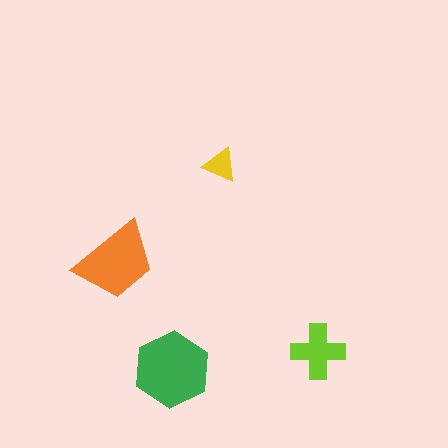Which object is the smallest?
The yellow triangle.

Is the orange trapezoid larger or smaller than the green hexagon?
Smaller.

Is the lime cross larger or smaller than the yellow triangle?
Larger.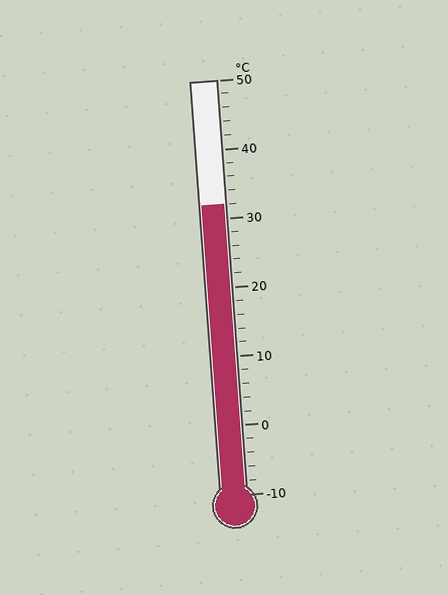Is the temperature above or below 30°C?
The temperature is above 30°C.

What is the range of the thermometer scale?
The thermometer scale ranges from -10°C to 50°C.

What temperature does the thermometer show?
The thermometer shows approximately 32°C.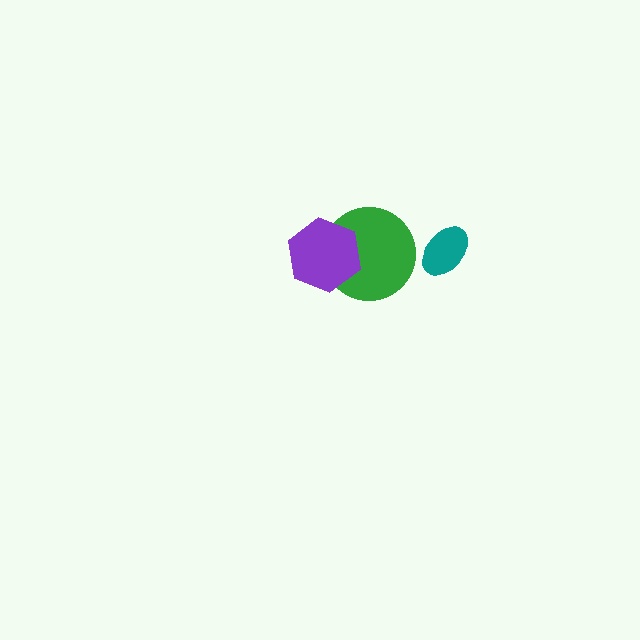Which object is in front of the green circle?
The purple hexagon is in front of the green circle.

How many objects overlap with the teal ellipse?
0 objects overlap with the teal ellipse.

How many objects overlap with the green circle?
1 object overlaps with the green circle.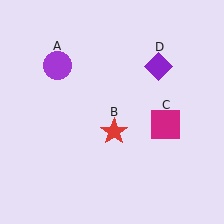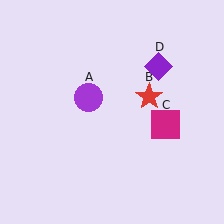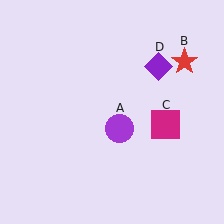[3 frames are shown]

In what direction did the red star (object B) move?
The red star (object B) moved up and to the right.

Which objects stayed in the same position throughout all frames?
Magenta square (object C) and purple diamond (object D) remained stationary.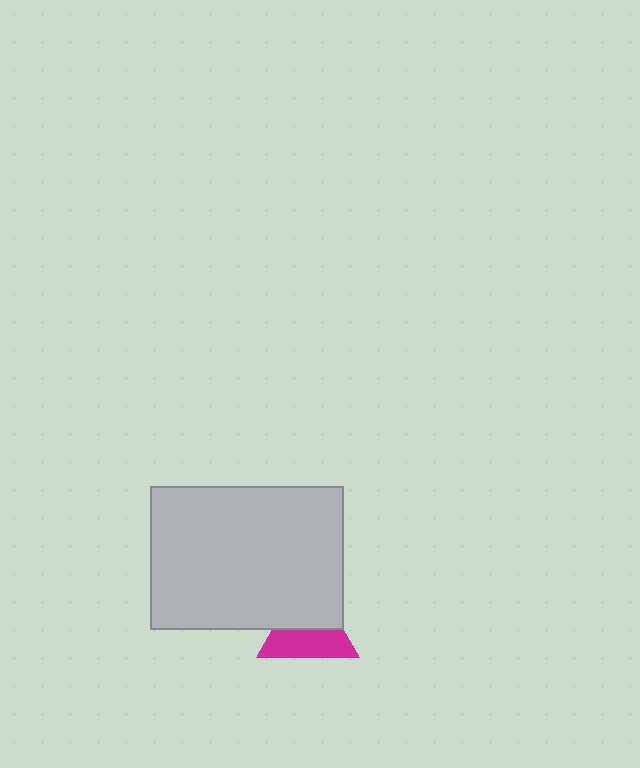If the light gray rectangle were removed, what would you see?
You would see the complete magenta triangle.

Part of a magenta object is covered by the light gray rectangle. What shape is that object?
It is a triangle.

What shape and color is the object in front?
The object in front is a light gray rectangle.